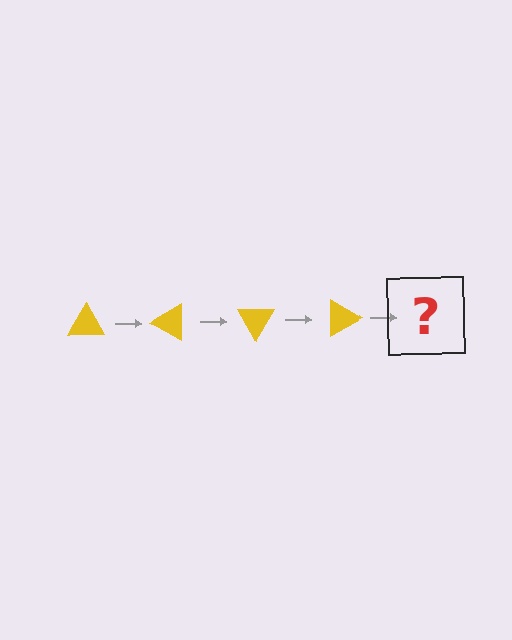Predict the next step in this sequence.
The next step is a yellow triangle rotated 120 degrees.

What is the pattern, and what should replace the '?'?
The pattern is that the triangle rotates 30 degrees each step. The '?' should be a yellow triangle rotated 120 degrees.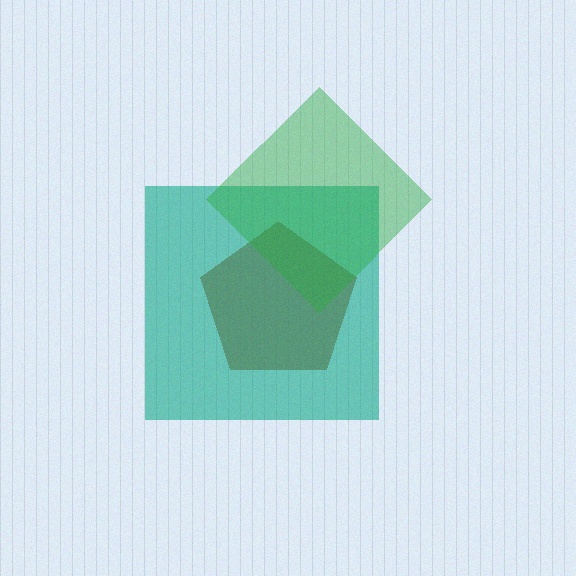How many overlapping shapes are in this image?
There are 3 overlapping shapes in the image.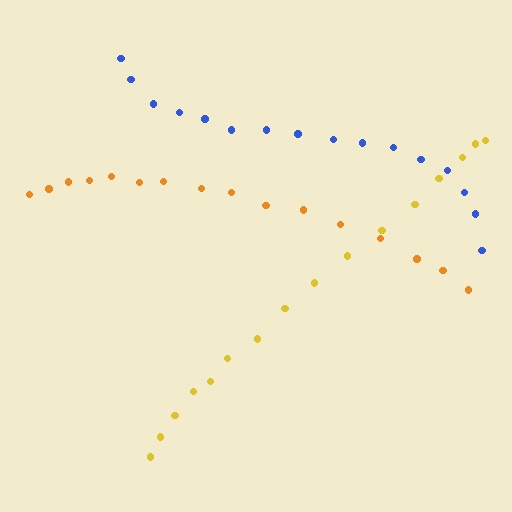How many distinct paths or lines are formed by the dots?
There are 3 distinct paths.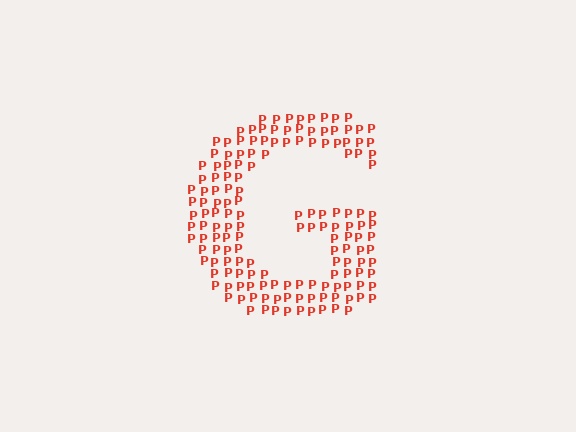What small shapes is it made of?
It is made of small letter P's.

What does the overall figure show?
The overall figure shows the letter G.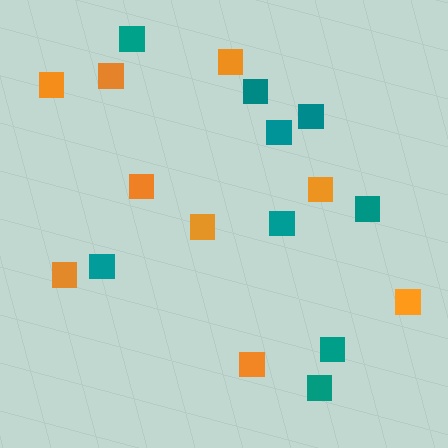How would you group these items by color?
There are 2 groups: one group of orange squares (9) and one group of teal squares (9).